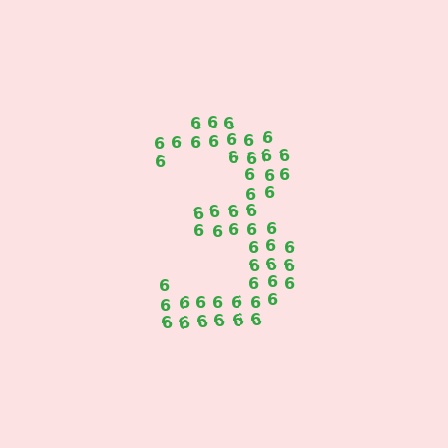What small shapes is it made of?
It is made of small digit 6's.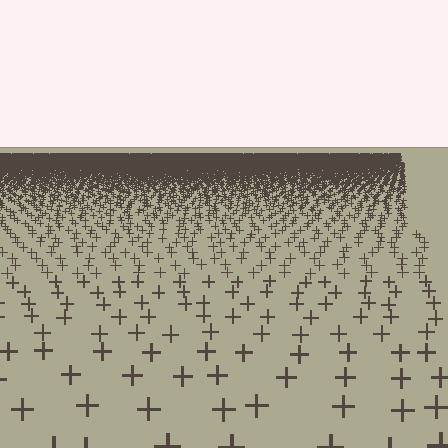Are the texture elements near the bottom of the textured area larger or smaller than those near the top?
Larger. Near the bottom, elements are closer to the viewer and appear at a bigger on-screen size.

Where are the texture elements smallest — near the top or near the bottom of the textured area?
Near the top.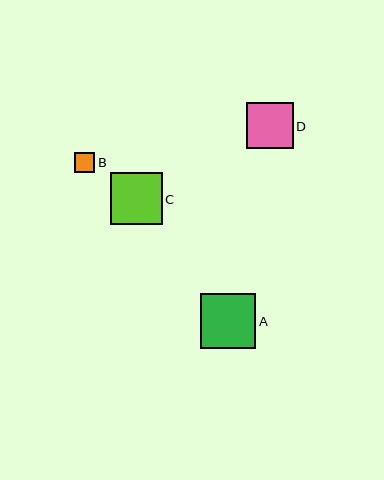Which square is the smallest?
Square B is the smallest with a size of approximately 20 pixels.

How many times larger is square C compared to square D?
Square C is approximately 1.1 times the size of square D.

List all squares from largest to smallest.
From largest to smallest: A, C, D, B.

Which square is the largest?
Square A is the largest with a size of approximately 55 pixels.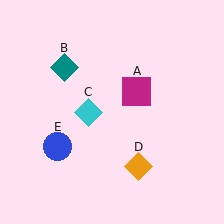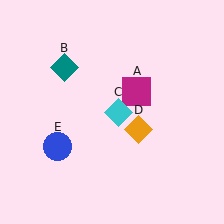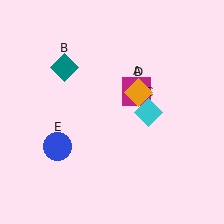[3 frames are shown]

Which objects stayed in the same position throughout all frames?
Magenta square (object A) and teal diamond (object B) and blue circle (object E) remained stationary.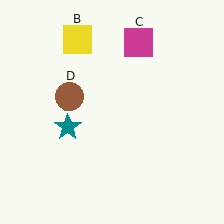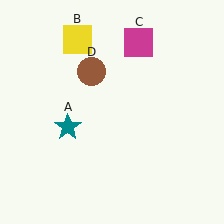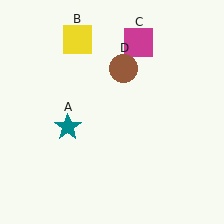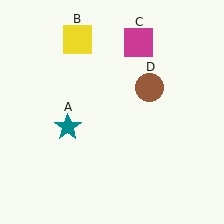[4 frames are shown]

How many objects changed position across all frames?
1 object changed position: brown circle (object D).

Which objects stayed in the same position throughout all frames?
Teal star (object A) and yellow square (object B) and magenta square (object C) remained stationary.